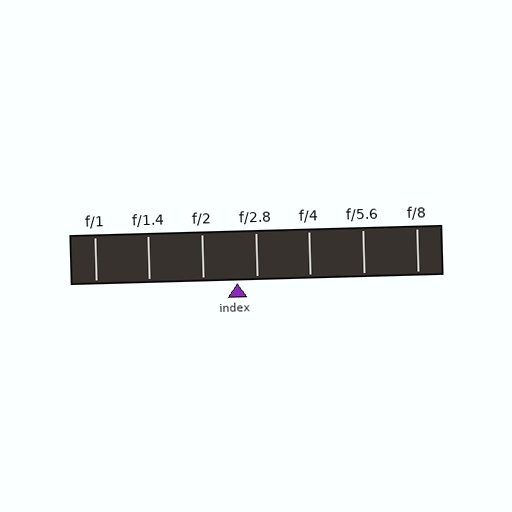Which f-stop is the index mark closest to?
The index mark is closest to f/2.8.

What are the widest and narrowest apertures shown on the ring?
The widest aperture shown is f/1 and the narrowest is f/8.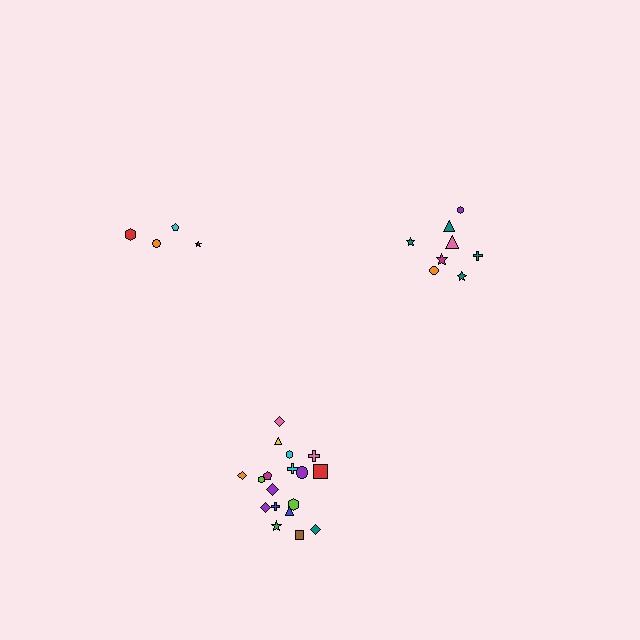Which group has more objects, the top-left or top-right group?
The top-right group.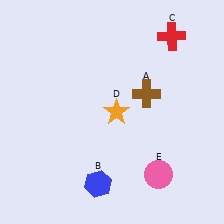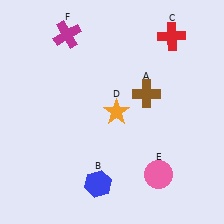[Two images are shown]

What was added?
A magenta cross (F) was added in Image 2.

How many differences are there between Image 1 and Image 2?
There is 1 difference between the two images.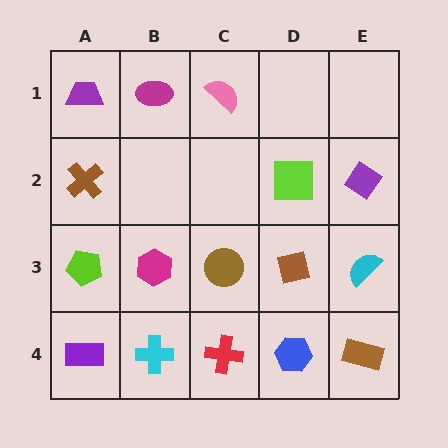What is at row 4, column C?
A red cross.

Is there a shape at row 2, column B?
No, that cell is empty.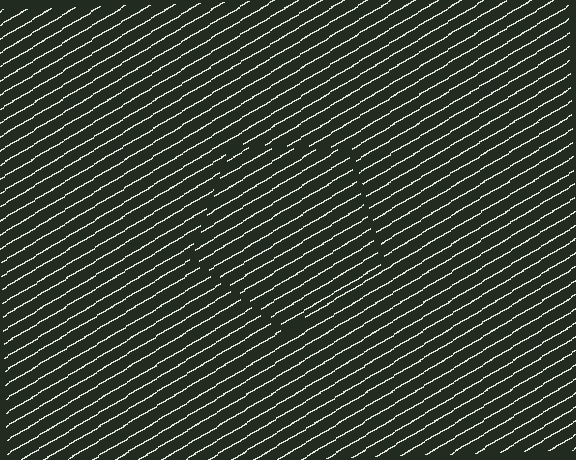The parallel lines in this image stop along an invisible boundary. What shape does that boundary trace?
An illusory pentagon. The interior of the shape contains the same grating, shifted by half a period — the contour is defined by the phase discontinuity where line-ends from the inner and outer gratings abut.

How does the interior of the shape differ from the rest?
The interior of the shape contains the same grating, shifted by half a period — the contour is defined by the phase discontinuity where line-ends from the inner and outer gratings abut.